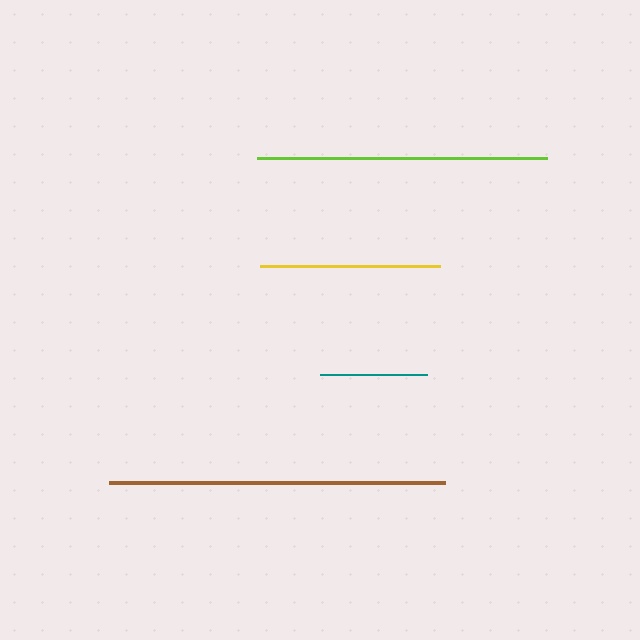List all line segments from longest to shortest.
From longest to shortest: brown, lime, yellow, teal.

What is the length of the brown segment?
The brown segment is approximately 335 pixels long.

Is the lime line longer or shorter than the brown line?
The brown line is longer than the lime line.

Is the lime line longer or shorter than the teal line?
The lime line is longer than the teal line.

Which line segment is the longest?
The brown line is the longest at approximately 335 pixels.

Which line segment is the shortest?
The teal line is the shortest at approximately 107 pixels.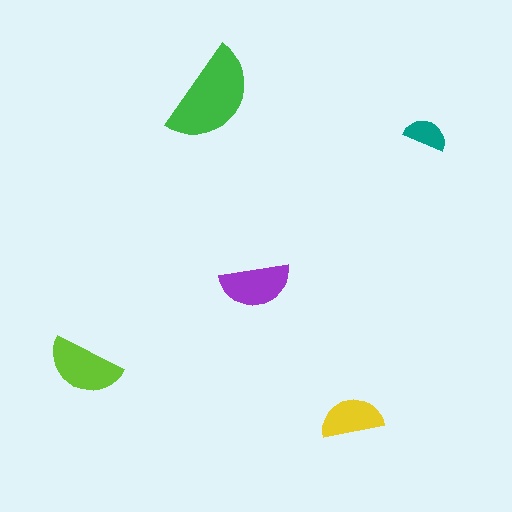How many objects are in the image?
There are 5 objects in the image.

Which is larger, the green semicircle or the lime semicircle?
The green one.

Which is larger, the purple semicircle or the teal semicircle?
The purple one.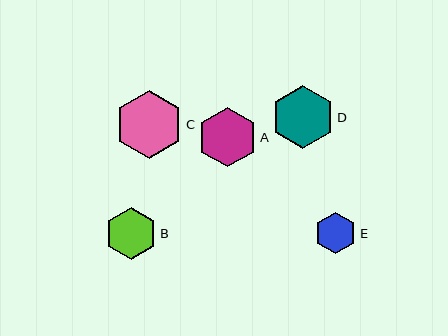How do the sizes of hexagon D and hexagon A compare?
Hexagon D and hexagon A are approximately the same size.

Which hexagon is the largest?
Hexagon C is the largest with a size of approximately 68 pixels.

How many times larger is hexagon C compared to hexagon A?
Hexagon C is approximately 1.1 times the size of hexagon A.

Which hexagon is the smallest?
Hexagon E is the smallest with a size of approximately 42 pixels.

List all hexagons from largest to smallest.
From largest to smallest: C, D, A, B, E.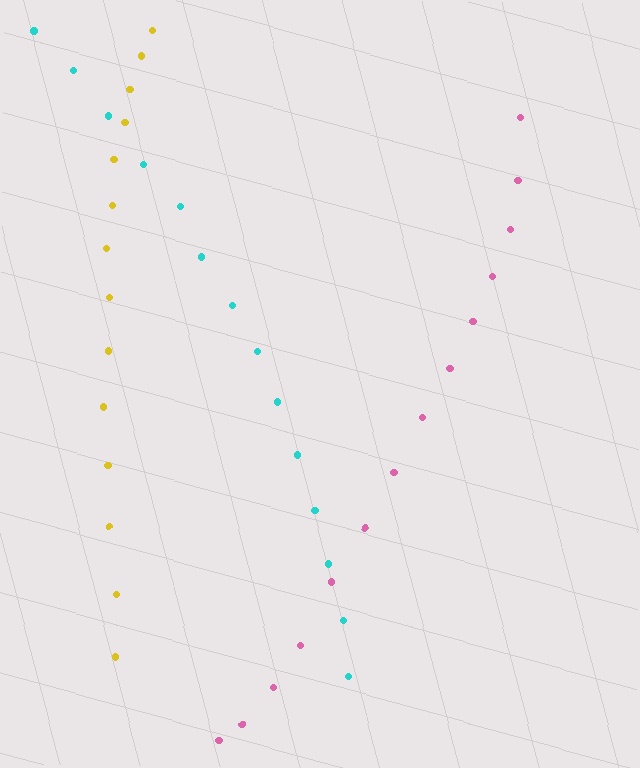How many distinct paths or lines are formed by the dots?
There are 3 distinct paths.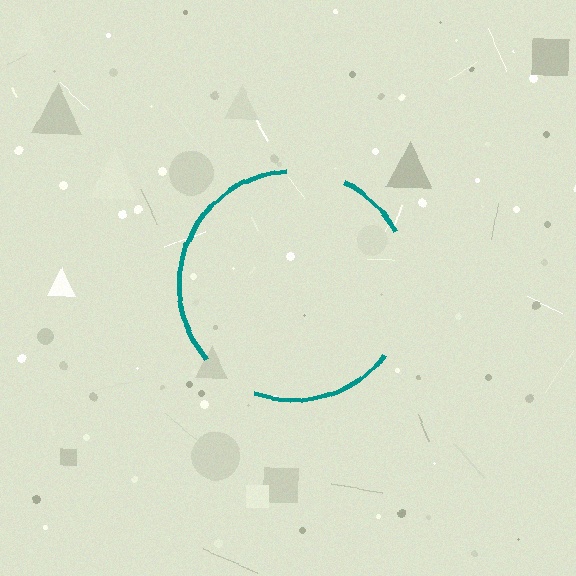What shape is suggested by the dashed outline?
The dashed outline suggests a circle.